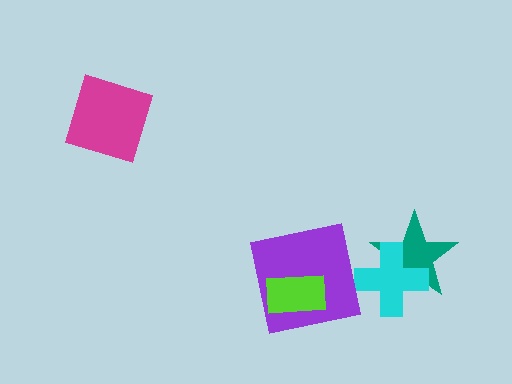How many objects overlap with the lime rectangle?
1 object overlaps with the lime rectangle.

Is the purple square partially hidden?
Yes, it is partially covered by another shape.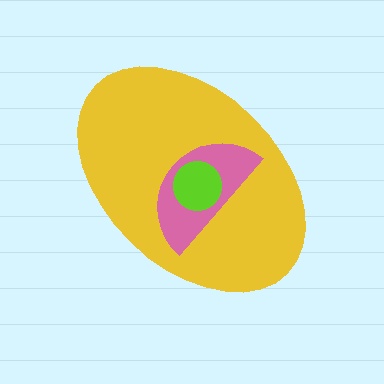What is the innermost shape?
The lime circle.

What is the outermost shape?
The yellow ellipse.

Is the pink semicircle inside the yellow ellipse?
Yes.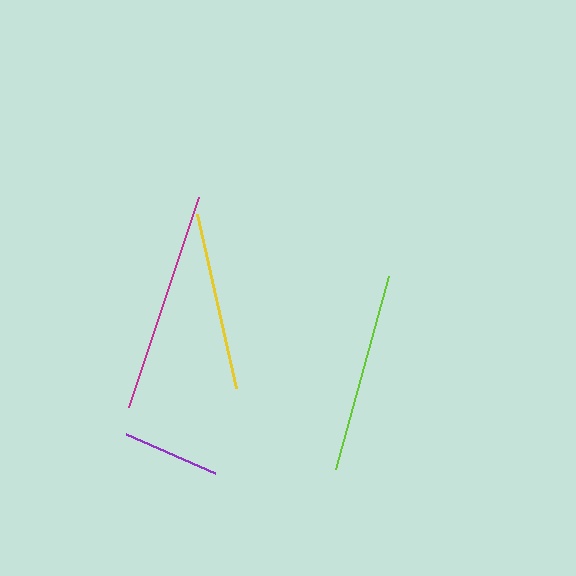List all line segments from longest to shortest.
From longest to shortest: magenta, lime, yellow, purple.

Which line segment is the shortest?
The purple line is the shortest at approximately 97 pixels.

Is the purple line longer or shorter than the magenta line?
The magenta line is longer than the purple line.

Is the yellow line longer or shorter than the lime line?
The lime line is longer than the yellow line.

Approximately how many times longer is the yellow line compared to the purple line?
The yellow line is approximately 1.8 times the length of the purple line.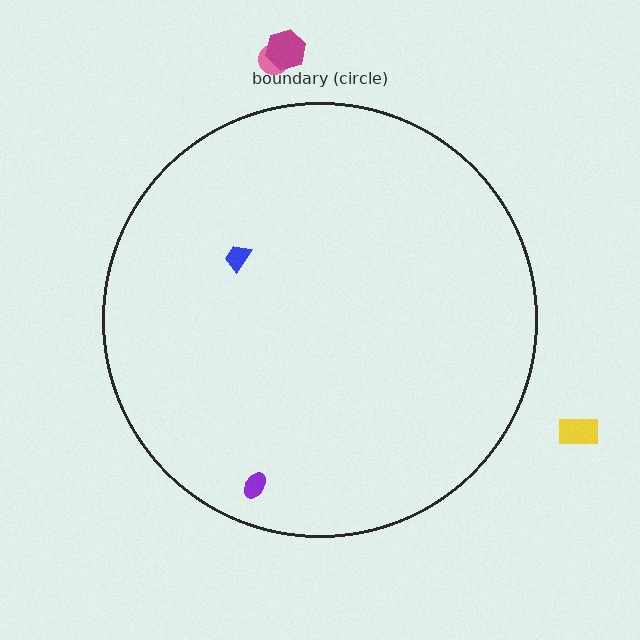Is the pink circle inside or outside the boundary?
Outside.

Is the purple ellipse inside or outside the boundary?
Inside.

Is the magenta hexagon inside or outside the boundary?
Outside.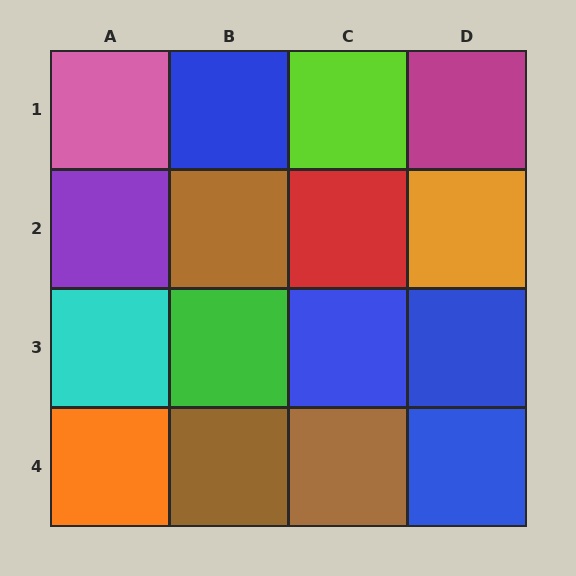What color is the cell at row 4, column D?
Blue.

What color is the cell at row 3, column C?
Blue.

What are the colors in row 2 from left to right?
Purple, brown, red, orange.